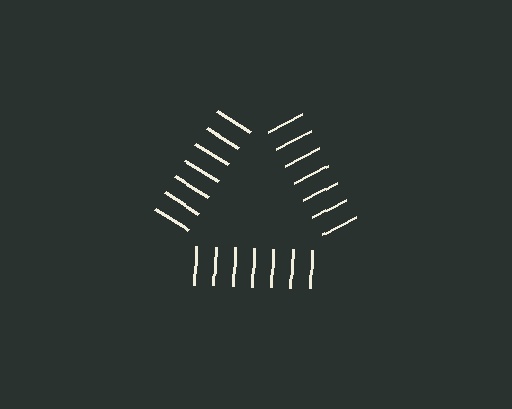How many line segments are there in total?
21 — 7 along each of the 3 edges.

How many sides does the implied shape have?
3 sides — the line-ends trace a triangle.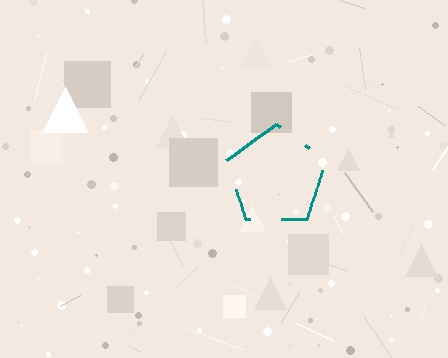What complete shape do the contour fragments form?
The contour fragments form a pentagon.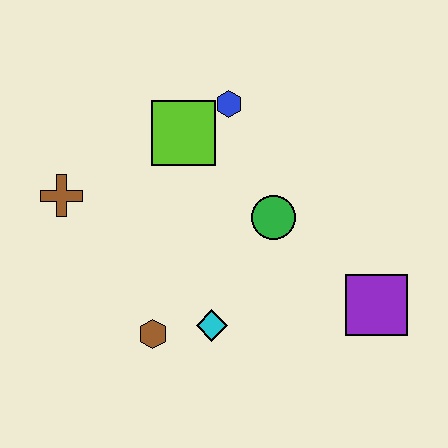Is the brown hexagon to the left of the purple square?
Yes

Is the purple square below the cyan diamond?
No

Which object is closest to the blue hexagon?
The lime square is closest to the blue hexagon.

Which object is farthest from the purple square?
The brown cross is farthest from the purple square.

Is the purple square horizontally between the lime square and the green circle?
No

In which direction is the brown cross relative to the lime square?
The brown cross is to the left of the lime square.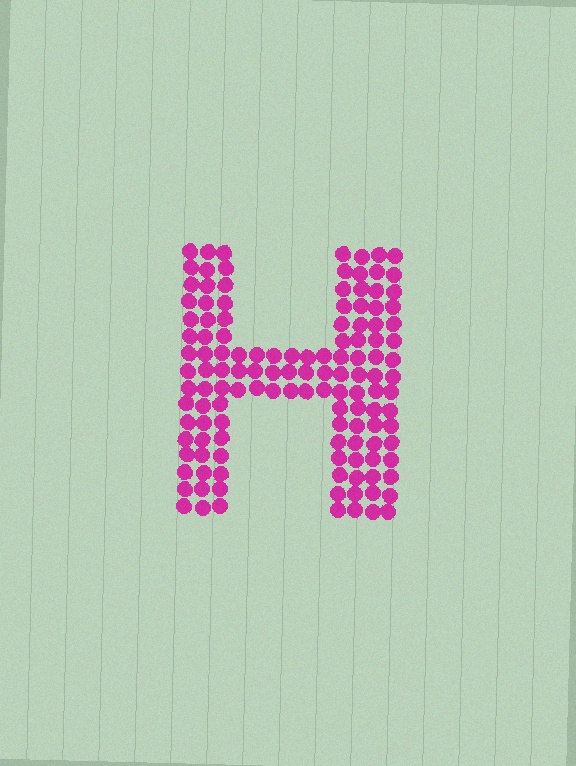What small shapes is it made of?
It is made of small circles.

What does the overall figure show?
The overall figure shows the letter H.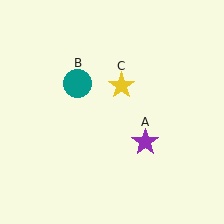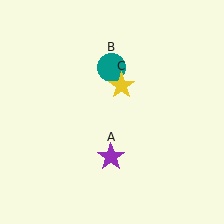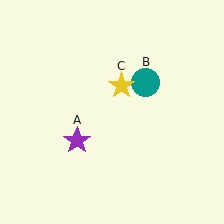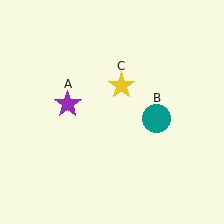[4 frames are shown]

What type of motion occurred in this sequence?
The purple star (object A), teal circle (object B) rotated clockwise around the center of the scene.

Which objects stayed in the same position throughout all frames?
Yellow star (object C) remained stationary.